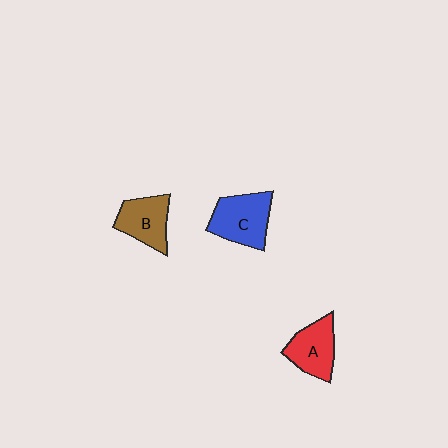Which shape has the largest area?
Shape C (blue).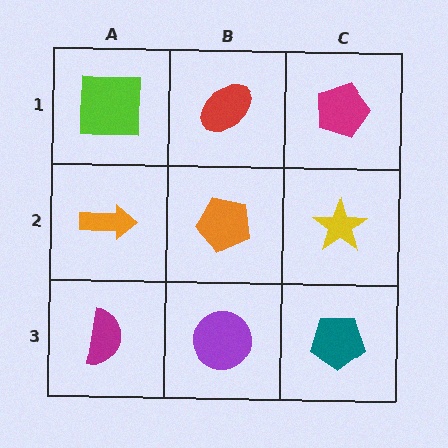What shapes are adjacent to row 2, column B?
A red ellipse (row 1, column B), a purple circle (row 3, column B), an orange arrow (row 2, column A), a yellow star (row 2, column C).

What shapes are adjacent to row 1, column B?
An orange pentagon (row 2, column B), a lime square (row 1, column A), a magenta pentagon (row 1, column C).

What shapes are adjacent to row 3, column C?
A yellow star (row 2, column C), a purple circle (row 3, column B).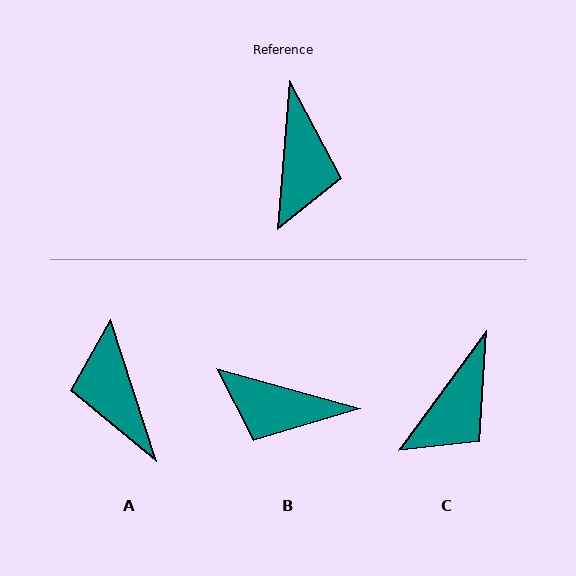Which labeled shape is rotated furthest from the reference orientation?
A, about 158 degrees away.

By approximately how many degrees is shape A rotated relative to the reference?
Approximately 158 degrees clockwise.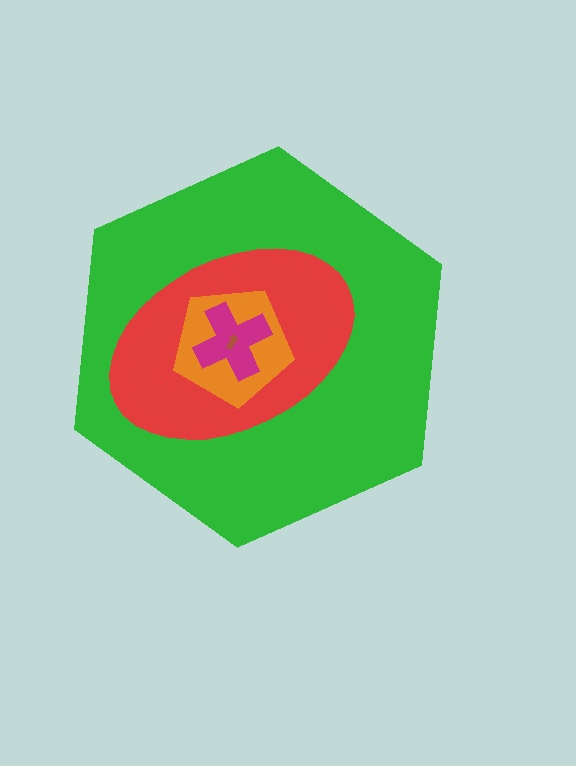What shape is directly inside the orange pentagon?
The magenta cross.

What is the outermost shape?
The green hexagon.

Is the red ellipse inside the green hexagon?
Yes.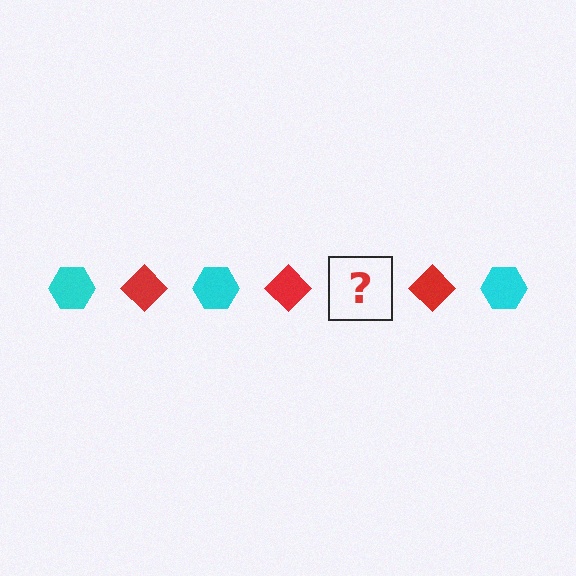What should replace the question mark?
The question mark should be replaced with a cyan hexagon.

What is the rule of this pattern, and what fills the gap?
The rule is that the pattern alternates between cyan hexagon and red diamond. The gap should be filled with a cyan hexagon.